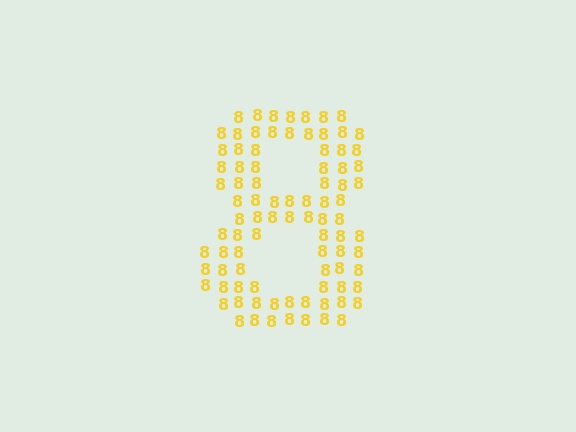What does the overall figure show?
The overall figure shows the digit 8.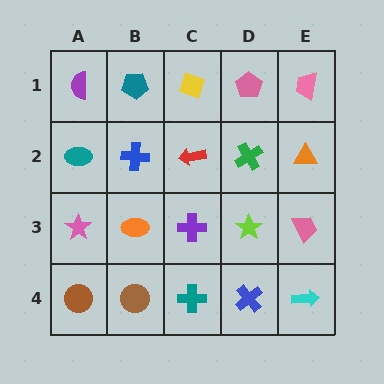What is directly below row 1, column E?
An orange triangle.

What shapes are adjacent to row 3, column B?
A blue cross (row 2, column B), a brown circle (row 4, column B), a pink star (row 3, column A), a purple cross (row 3, column C).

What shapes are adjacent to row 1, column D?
A green cross (row 2, column D), a yellow diamond (row 1, column C), a pink trapezoid (row 1, column E).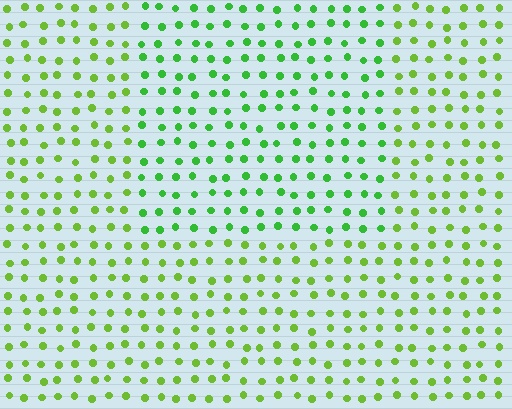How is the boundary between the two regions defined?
The boundary is defined purely by a slight shift in hue (about 27 degrees). Spacing, size, and orientation are identical on both sides.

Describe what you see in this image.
The image is filled with small lime elements in a uniform arrangement. A rectangle-shaped region is visible where the elements are tinted to a slightly different hue, forming a subtle color boundary.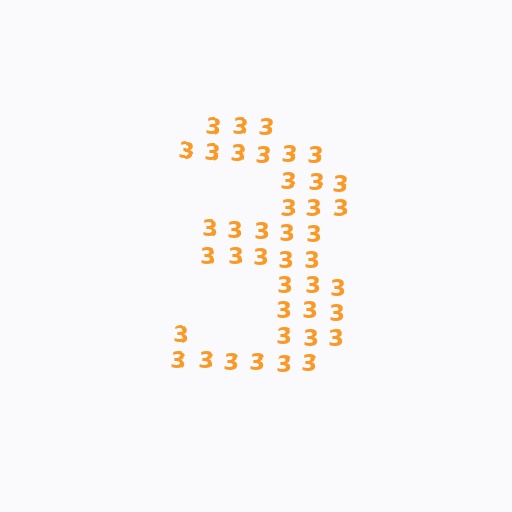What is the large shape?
The large shape is the digit 3.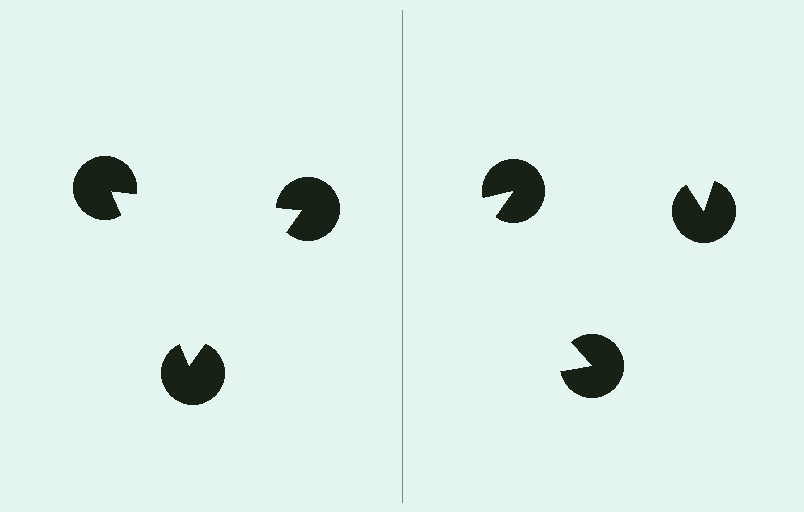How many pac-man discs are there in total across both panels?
6 — 3 on each side.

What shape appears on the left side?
An illusory triangle.